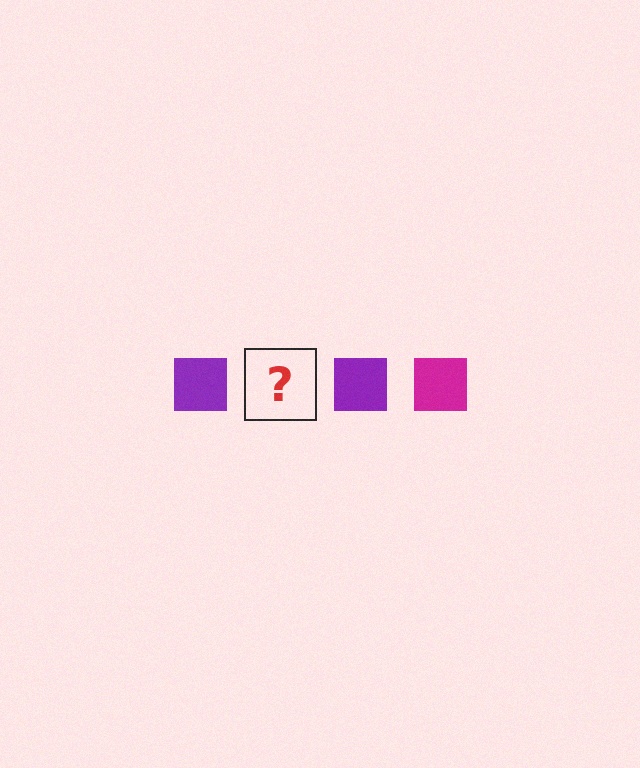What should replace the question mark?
The question mark should be replaced with a magenta square.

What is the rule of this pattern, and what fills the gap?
The rule is that the pattern cycles through purple, magenta squares. The gap should be filled with a magenta square.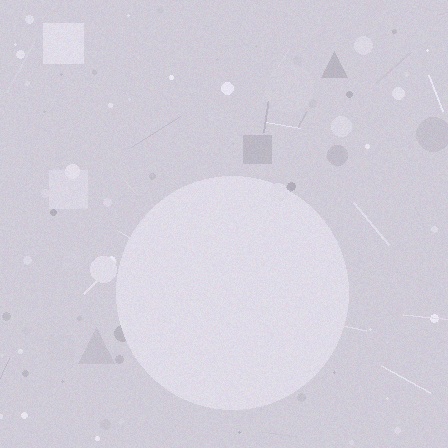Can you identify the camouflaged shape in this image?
The camouflaged shape is a circle.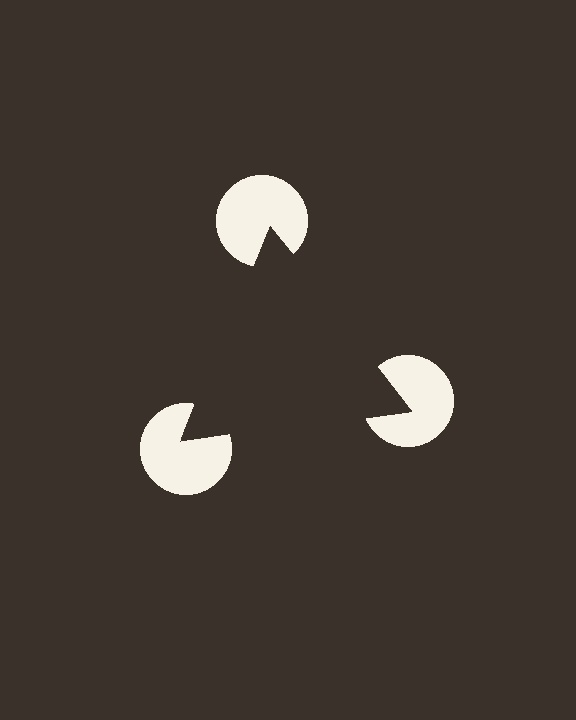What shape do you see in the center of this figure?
An illusory triangle — its edges are inferred from the aligned wedge cuts in the pac-man discs, not physically drawn.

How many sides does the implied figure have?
3 sides.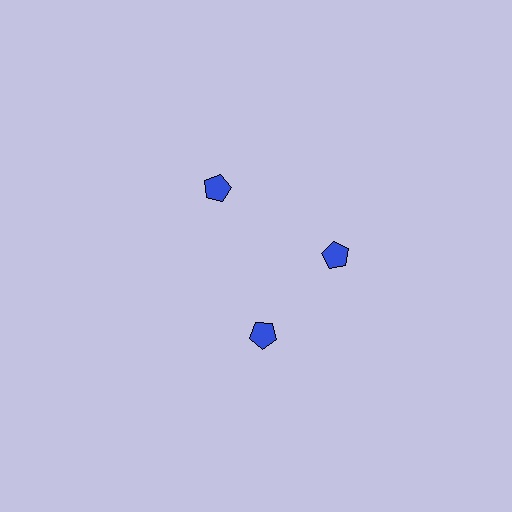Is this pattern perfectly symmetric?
No. The 3 blue pentagons are arranged in a ring, but one element near the 7 o'clock position is rotated out of alignment along the ring, breaking the 3-fold rotational symmetry.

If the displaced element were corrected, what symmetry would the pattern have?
It would have 3-fold rotational symmetry — the pattern would map onto itself every 120 degrees.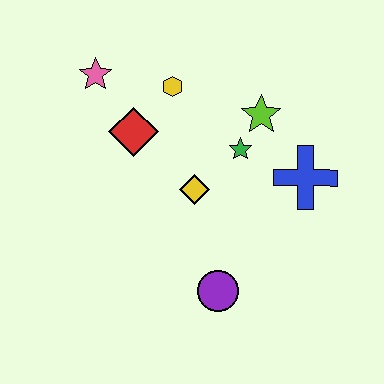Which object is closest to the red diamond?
The yellow hexagon is closest to the red diamond.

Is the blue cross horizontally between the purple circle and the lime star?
No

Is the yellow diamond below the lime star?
Yes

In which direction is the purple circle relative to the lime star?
The purple circle is below the lime star.